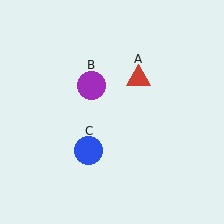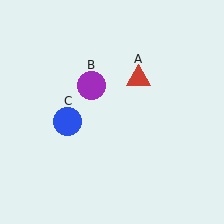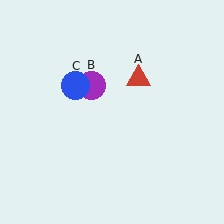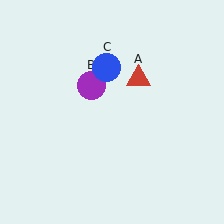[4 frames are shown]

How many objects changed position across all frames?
1 object changed position: blue circle (object C).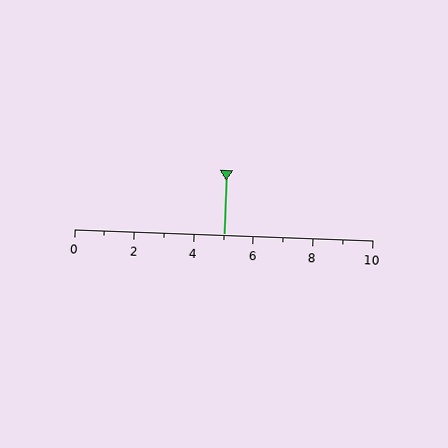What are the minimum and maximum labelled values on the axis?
The axis runs from 0 to 10.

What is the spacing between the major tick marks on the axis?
The major ticks are spaced 2 apart.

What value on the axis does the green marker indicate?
The marker indicates approximately 5.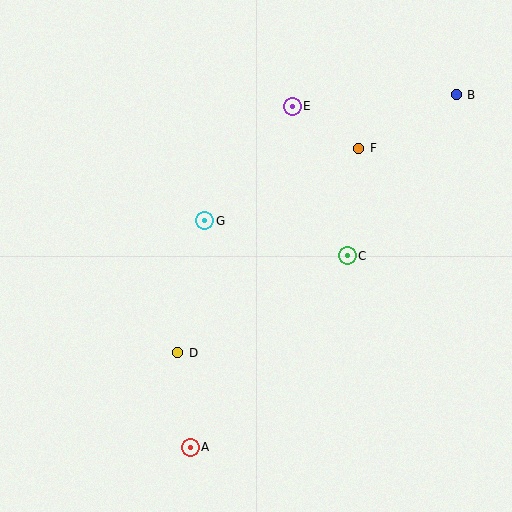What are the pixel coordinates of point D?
Point D is at (178, 353).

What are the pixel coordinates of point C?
Point C is at (347, 256).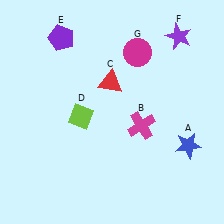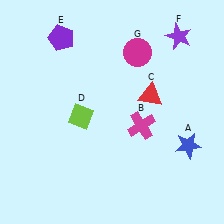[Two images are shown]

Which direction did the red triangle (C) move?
The red triangle (C) moved right.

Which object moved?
The red triangle (C) moved right.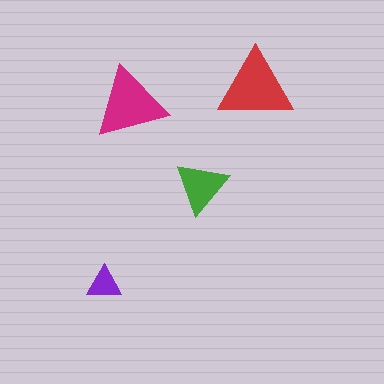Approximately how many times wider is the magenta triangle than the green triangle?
About 1.5 times wider.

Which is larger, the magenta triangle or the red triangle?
The red one.